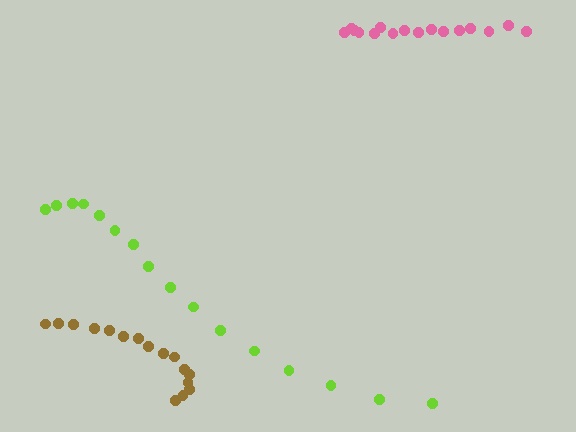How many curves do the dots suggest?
There are 3 distinct paths.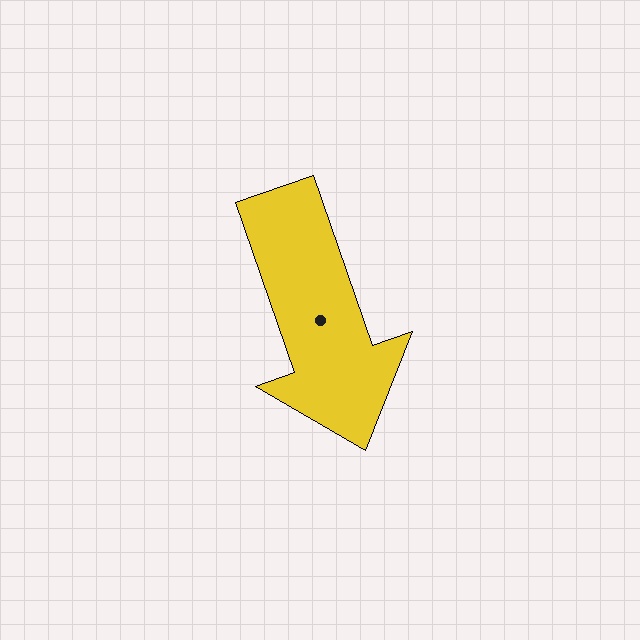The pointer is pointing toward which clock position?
Roughly 5 o'clock.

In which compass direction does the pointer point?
South.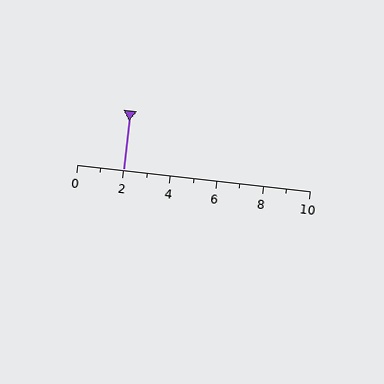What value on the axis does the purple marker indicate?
The marker indicates approximately 2.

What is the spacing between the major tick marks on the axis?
The major ticks are spaced 2 apart.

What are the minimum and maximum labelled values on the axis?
The axis runs from 0 to 10.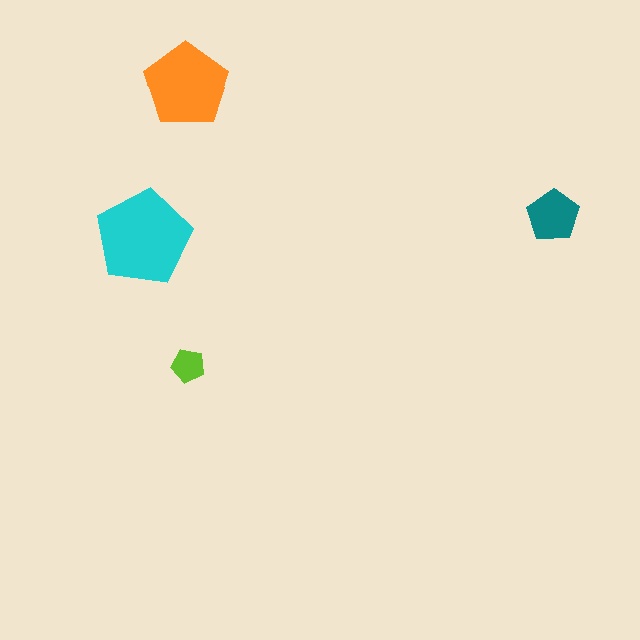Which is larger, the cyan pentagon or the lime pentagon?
The cyan one.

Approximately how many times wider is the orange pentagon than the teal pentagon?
About 1.5 times wider.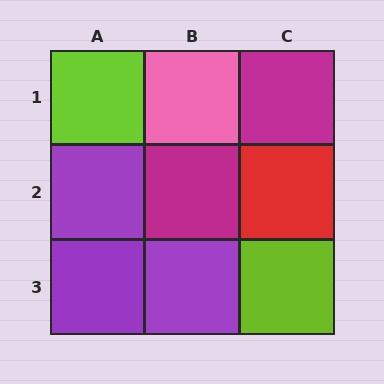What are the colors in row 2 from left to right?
Purple, magenta, red.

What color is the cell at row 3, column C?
Lime.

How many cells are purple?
3 cells are purple.